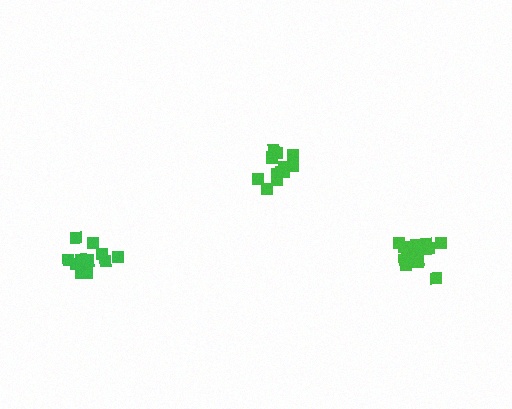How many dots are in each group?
Group 1: 14 dots, Group 2: 12 dots, Group 3: 12 dots (38 total).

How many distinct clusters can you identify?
There are 3 distinct clusters.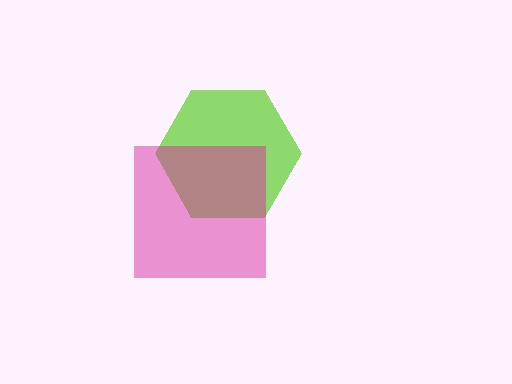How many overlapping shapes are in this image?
There are 2 overlapping shapes in the image.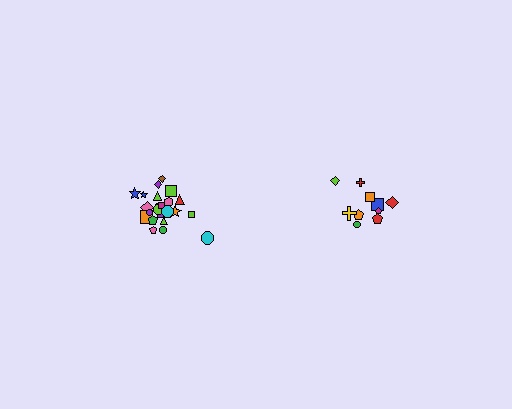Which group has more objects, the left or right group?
The left group.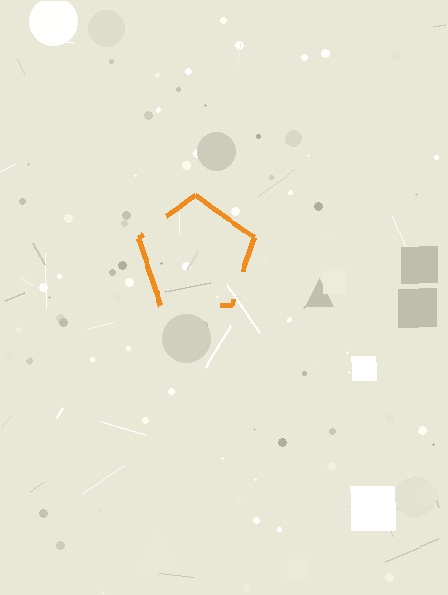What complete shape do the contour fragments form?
The contour fragments form a pentagon.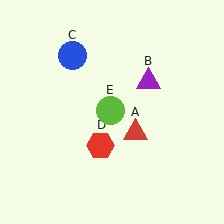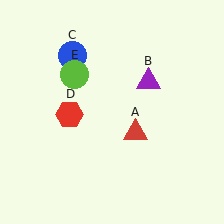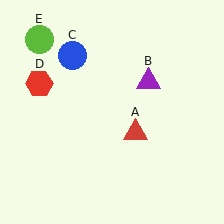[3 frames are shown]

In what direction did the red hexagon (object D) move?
The red hexagon (object D) moved up and to the left.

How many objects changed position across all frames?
2 objects changed position: red hexagon (object D), lime circle (object E).